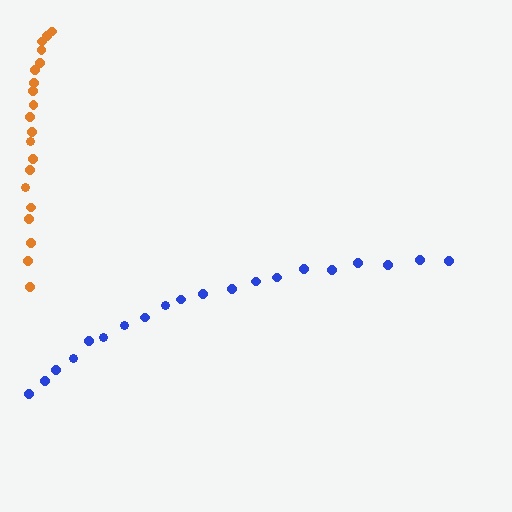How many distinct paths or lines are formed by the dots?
There are 2 distinct paths.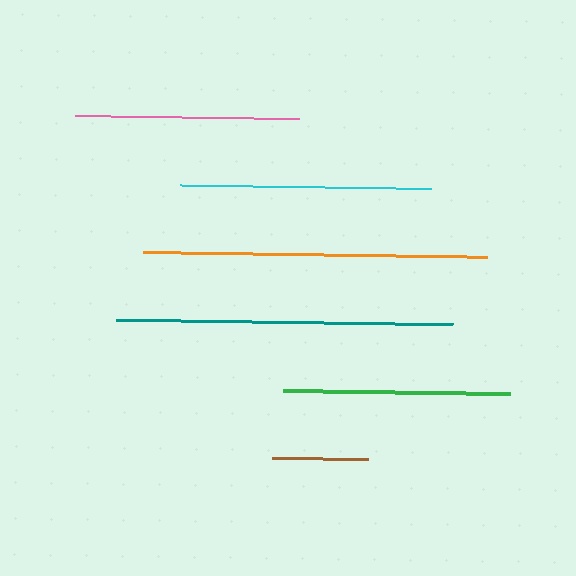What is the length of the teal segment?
The teal segment is approximately 337 pixels long.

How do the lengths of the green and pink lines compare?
The green and pink lines are approximately the same length.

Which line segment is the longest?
The orange line is the longest at approximately 344 pixels.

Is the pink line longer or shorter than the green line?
The green line is longer than the pink line.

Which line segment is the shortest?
The brown line is the shortest at approximately 96 pixels.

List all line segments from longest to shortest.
From longest to shortest: orange, teal, cyan, green, pink, brown.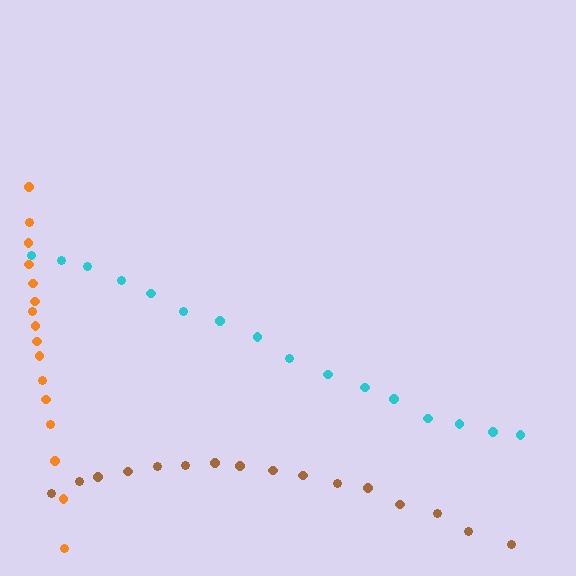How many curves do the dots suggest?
There are 3 distinct paths.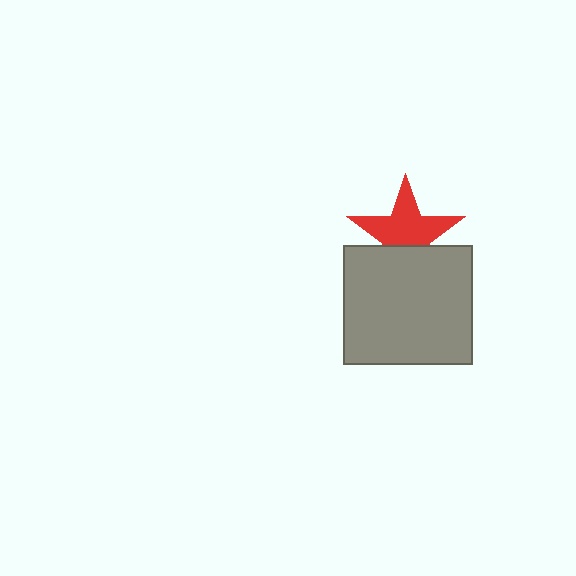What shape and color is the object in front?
The object in front is a gray rectangle.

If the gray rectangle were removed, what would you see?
You would see the complete red star.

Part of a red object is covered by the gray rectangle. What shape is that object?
It is a star.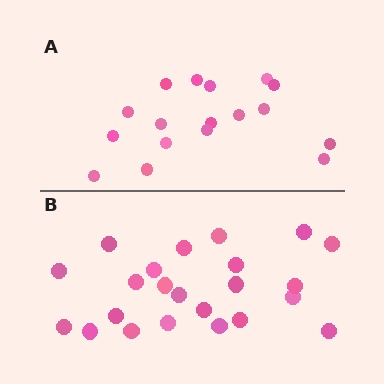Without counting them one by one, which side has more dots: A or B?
Region B (the bottom region) has more dots.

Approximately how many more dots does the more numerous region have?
Region B has about 6 more dots than region A.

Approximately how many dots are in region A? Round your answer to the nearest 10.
About 20 dots. (The exact count is 17, which rounds to 20.)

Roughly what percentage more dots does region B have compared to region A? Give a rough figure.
About 35% more.